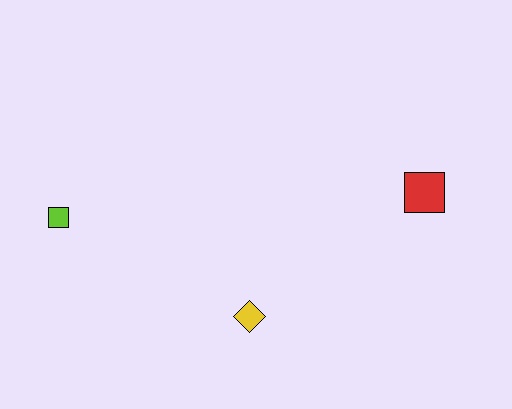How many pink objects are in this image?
There are no pink objects.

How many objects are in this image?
There are 3 objects.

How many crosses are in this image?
There are no crosses.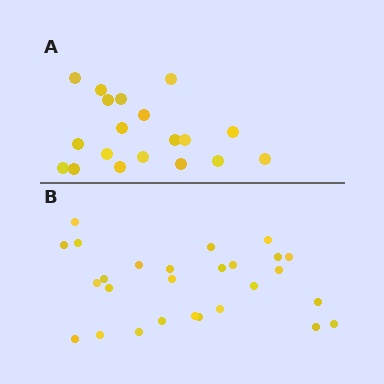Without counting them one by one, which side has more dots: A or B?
Region B (the bottom region) has more dots.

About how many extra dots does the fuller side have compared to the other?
Region B has roughly 8 or so more dots than region A.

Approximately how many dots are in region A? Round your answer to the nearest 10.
About 20 dots. (The exact count is 19, which rounds to 20.)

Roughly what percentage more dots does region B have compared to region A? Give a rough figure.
About 40% more.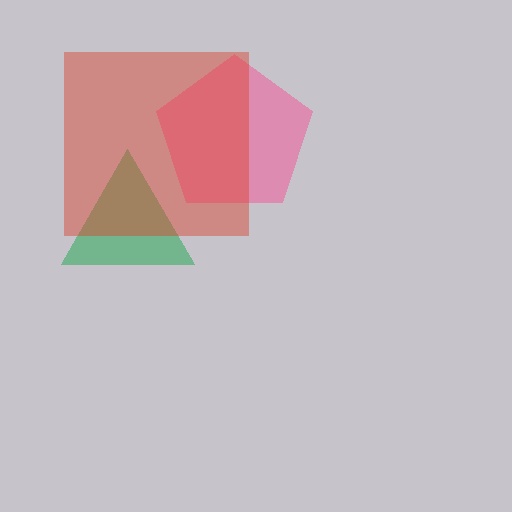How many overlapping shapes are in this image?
There are 3 overlapping shapes in the image.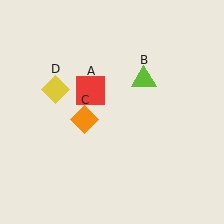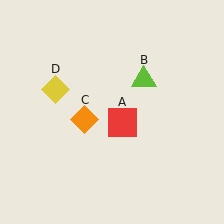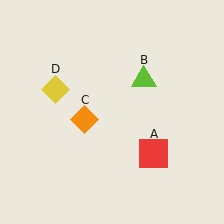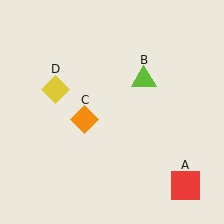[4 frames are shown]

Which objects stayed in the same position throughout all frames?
Lime triangle (object B) and orange diamond (object C) and yellow diamond (object D) remained stationary.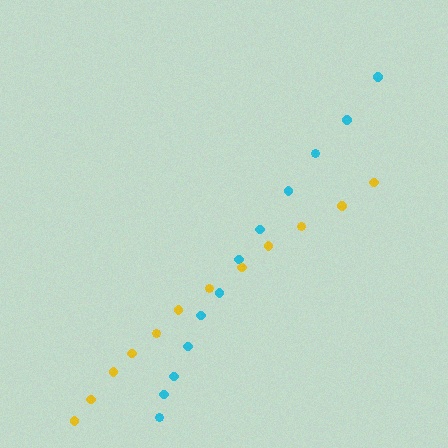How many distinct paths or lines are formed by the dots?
There are 2 distinct paths.